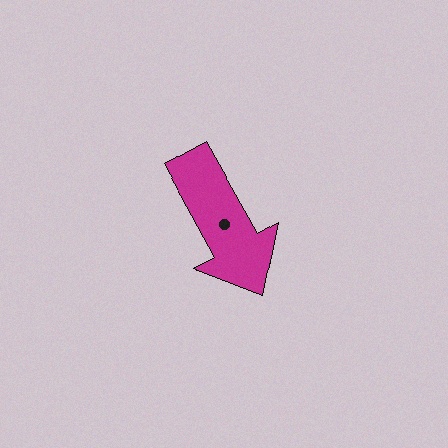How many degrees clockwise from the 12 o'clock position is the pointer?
Approximately 151 degrees.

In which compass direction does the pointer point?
Southeast.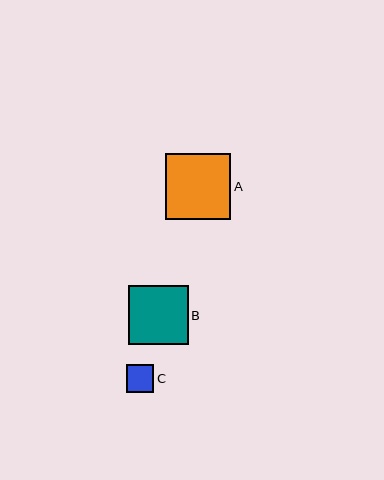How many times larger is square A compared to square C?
Square A is approximately 2.4 times the size of square C.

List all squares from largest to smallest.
From largest to smallest: A, B, C.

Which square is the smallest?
Square C is the smallest with a size of approximately 27 pixels.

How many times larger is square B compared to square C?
Square B is approximately 2.2 times the size of square C.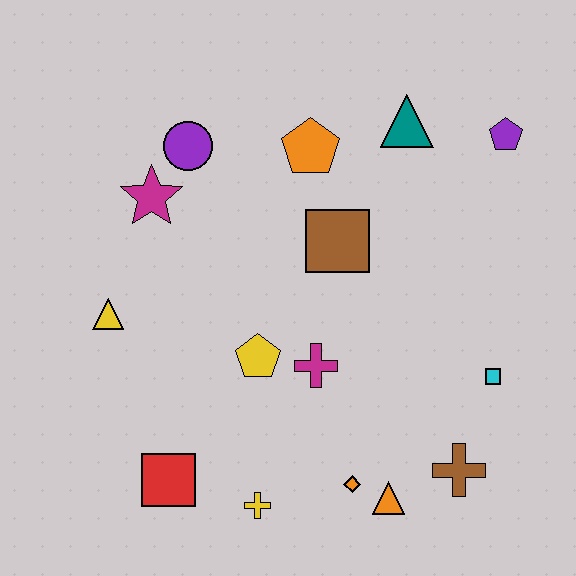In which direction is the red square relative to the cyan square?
The red square is to the left of the cyan square.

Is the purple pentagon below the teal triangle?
Yes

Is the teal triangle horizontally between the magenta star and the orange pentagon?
No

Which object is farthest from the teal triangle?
The red square is farthest from the teal triangle.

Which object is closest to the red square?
The yellow cross is closest to the red square.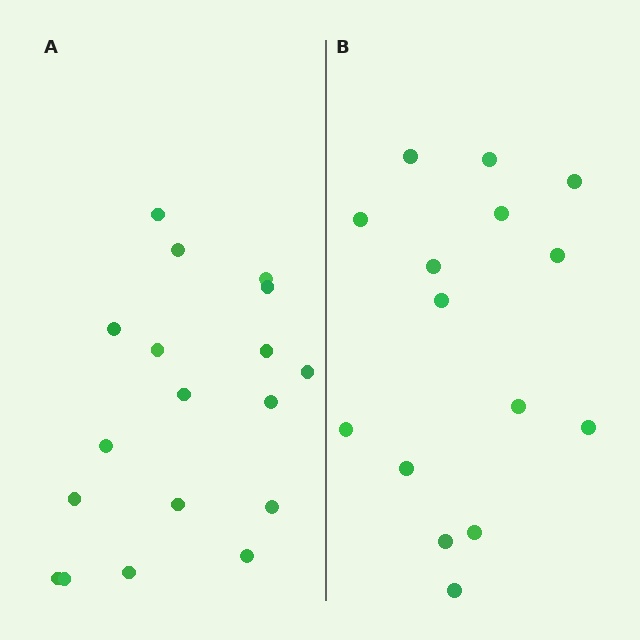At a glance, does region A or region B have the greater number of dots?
Region A (the left region) has more dots.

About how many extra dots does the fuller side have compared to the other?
Region A has just a few more — roughly 2 or 3 more dots than region B.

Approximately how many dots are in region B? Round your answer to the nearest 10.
About 20 dots. (The exact count is 15, which rounds to 20.)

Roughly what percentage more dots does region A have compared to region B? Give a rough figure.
About 20% more.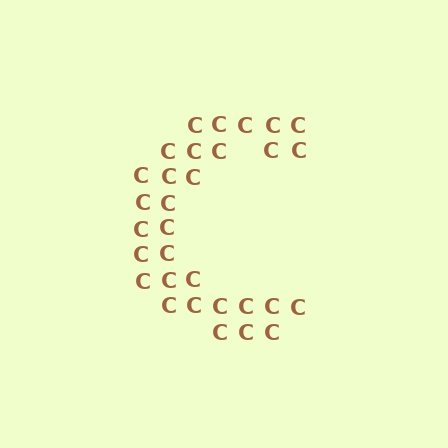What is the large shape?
The large shape is the letter C.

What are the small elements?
The small elements are letter C's.